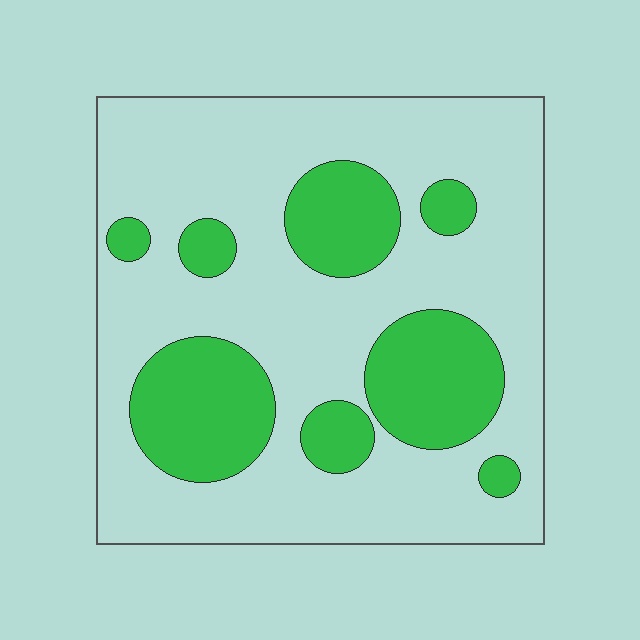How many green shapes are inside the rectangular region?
8.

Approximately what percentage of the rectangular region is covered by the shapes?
Approximately 30%.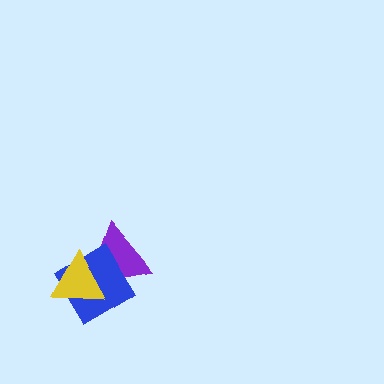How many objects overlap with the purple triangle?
2 objects overlap with the purple triangle.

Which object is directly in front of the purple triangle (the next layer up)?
The blue diamond is directly in front of the purple triangle.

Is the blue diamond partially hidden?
Yes, it is partially covered by another shape.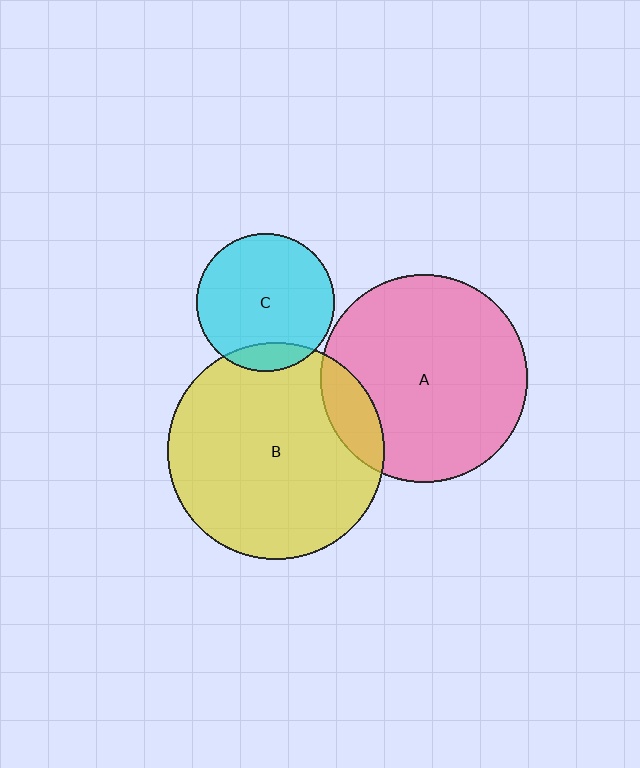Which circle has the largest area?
Circle B (yellow).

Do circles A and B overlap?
Yes.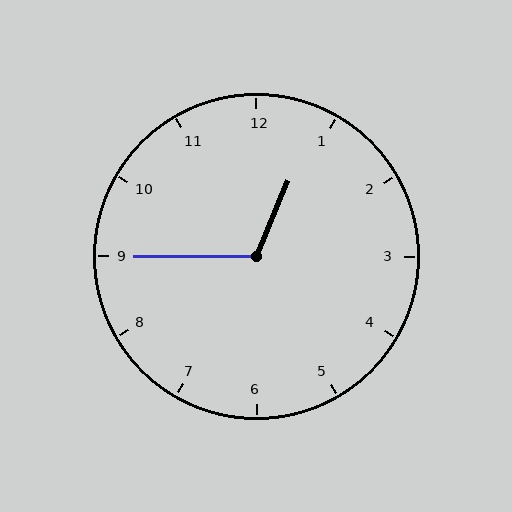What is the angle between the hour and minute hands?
Approximately 112 degrees.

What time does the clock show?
12:45.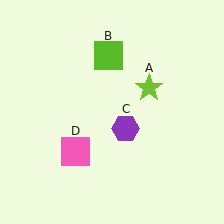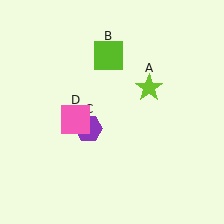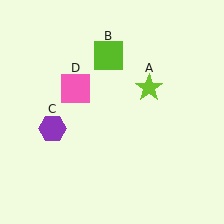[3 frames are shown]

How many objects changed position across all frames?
2 objects changed position: purple hexagon (object C), pink square (object D).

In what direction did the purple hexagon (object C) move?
The purple hexagon (object C) moved left.